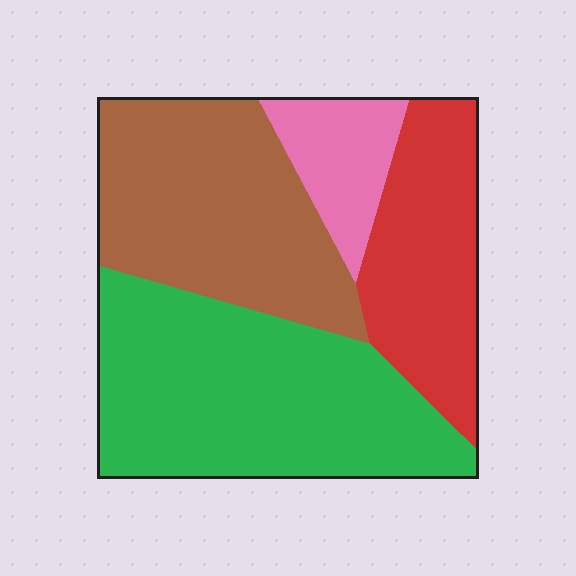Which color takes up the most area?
Green, at roughly 40%.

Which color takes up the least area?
Pink, at roughly 10%.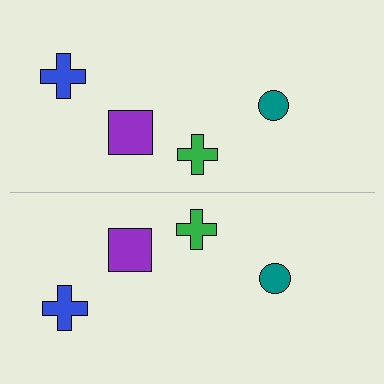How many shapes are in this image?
There are 8 shapes in this image.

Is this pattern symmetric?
Yes, this pattern has bilateral (reflection) symmetry.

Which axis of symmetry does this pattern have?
The pattern has a horizontal axis of symmetry running through the center of the image.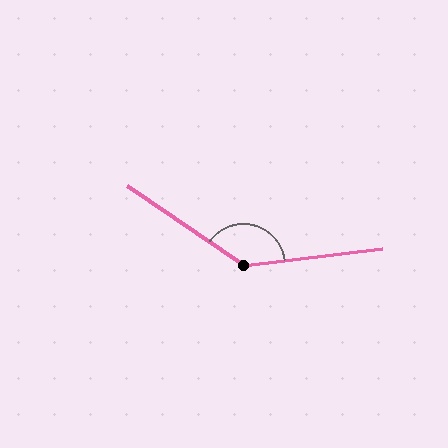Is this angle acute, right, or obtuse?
It is obtuse.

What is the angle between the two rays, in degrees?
Approximately 139 degrees.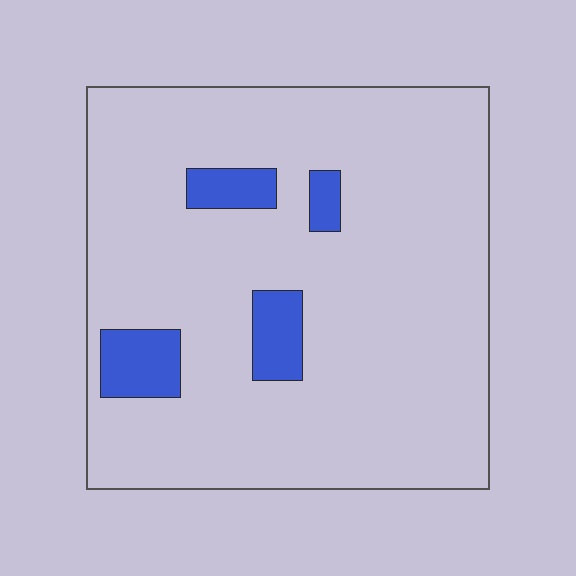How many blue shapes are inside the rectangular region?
4.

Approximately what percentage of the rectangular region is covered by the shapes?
Approximately 10%.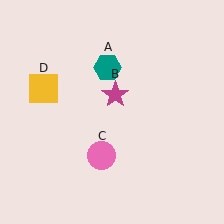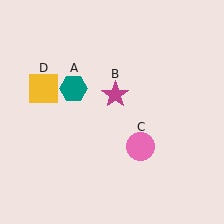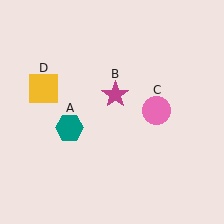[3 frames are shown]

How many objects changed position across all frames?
2 objects changed position: teal hexagon (object A), pink circle (object C).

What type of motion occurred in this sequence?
The teal hexagon (object A), pink circle (object C) rotated counterclockwise around the center of the scene.